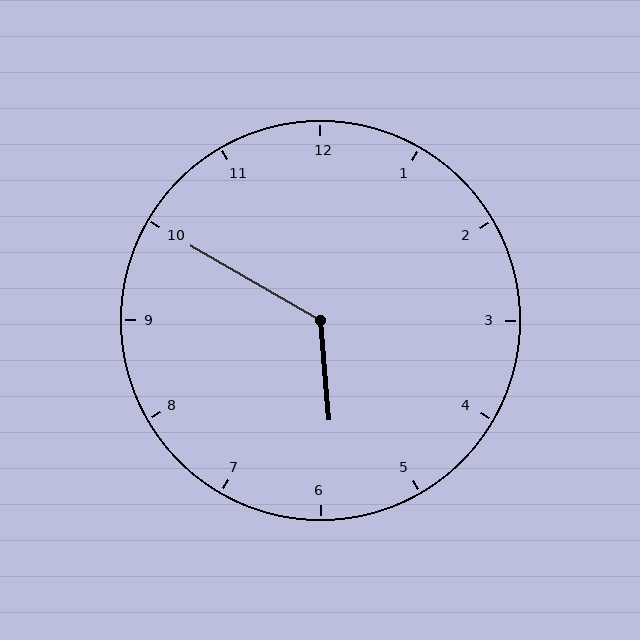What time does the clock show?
5:50.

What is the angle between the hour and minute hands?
Approximately 125 degrees.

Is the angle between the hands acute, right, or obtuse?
It is obtuse.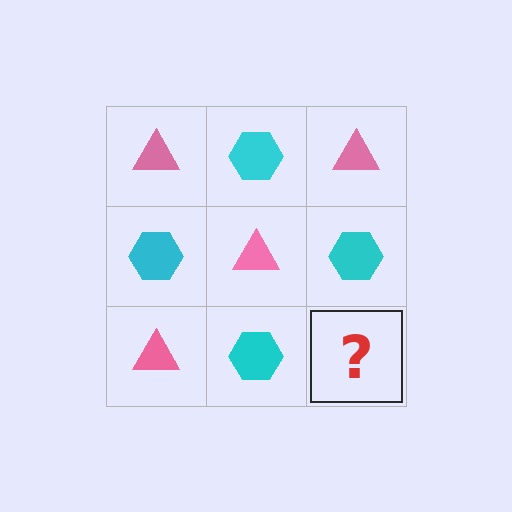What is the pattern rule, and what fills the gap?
The rule is that it alternates pink triangle and cyan hexagon in a checkerboard pattern. The gap should be filled with a pink triangle.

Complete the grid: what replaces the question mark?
The question mark should be replaced with a pink triangle.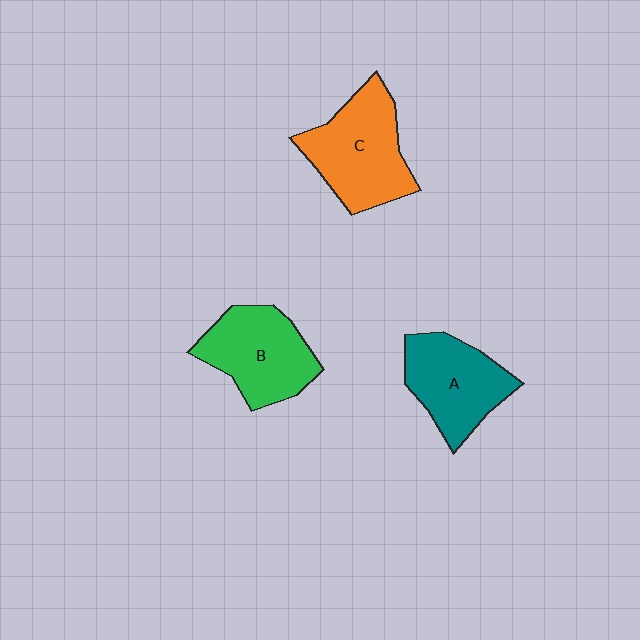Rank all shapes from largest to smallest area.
From largest to smallest: C (orange), B (green), A (teal).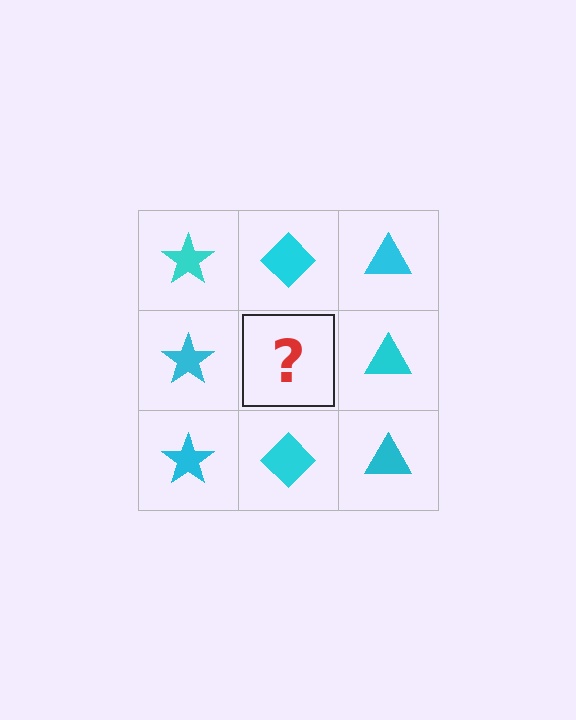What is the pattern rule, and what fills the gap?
The rule is that each column has a consistent shape. The gap should be filled with a cyan diamond.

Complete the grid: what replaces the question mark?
The question mark should be replaced with a cyan diamond.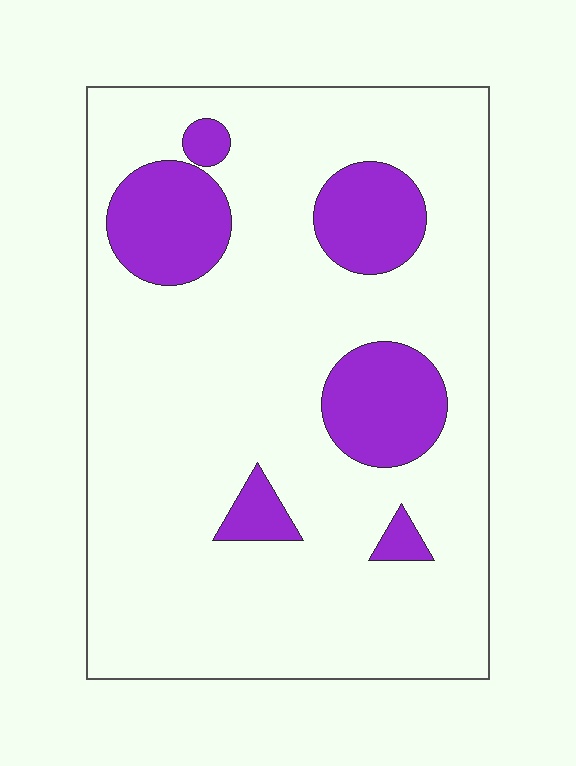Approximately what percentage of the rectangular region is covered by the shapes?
Approximately 20%.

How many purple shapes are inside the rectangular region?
6.